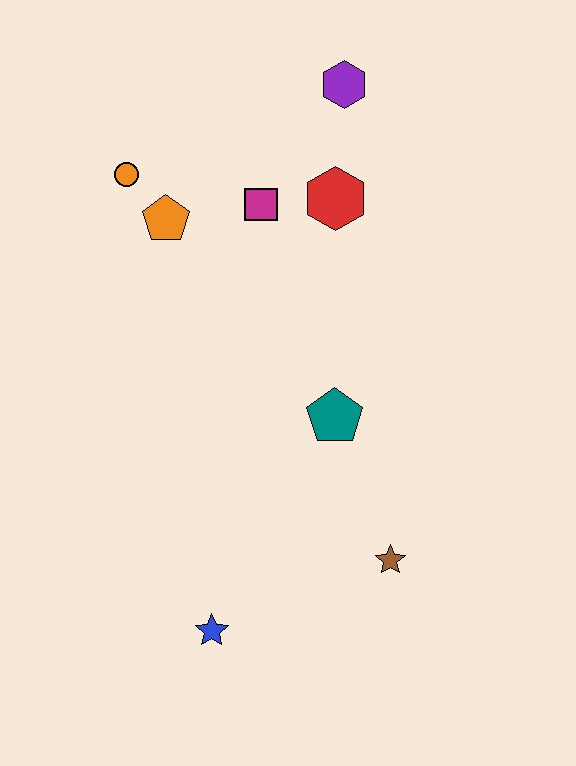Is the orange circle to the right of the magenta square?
No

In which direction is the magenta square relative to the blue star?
The magenta square is above the blue star.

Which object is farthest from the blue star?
The purple hexagon is farthest from the blue star.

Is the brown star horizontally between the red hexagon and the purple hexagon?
No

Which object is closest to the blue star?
The brown star is closest to the blue star.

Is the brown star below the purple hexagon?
Yes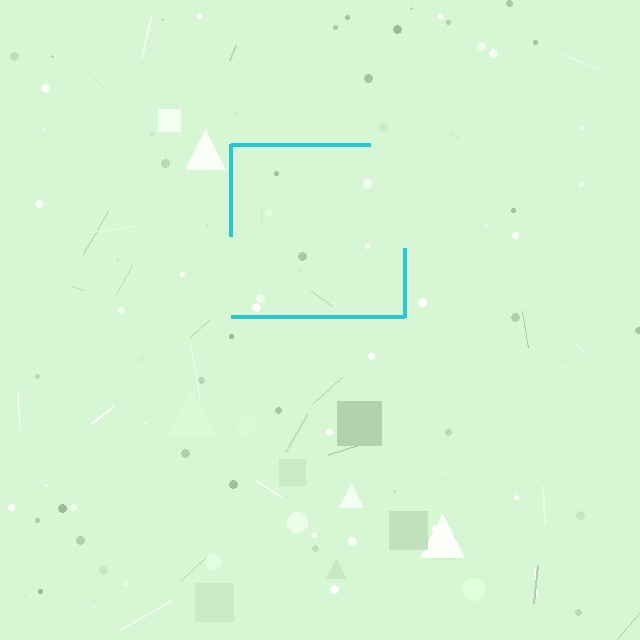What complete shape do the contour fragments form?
The contour fragments form a square.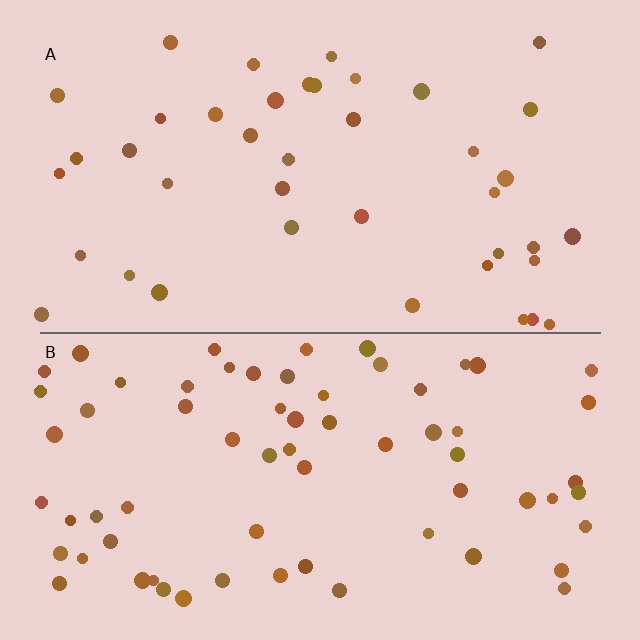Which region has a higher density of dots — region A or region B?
B (the bottom).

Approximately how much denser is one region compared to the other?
Approximately 1.7× — region B over region A.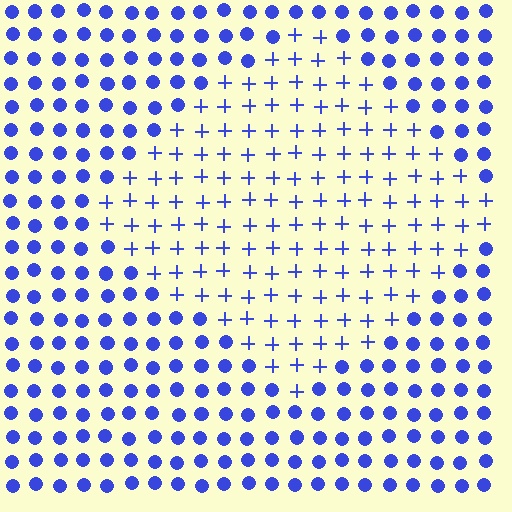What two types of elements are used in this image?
The image uses plus signs inside the diamond region and circles outside it.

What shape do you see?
I see a diamond.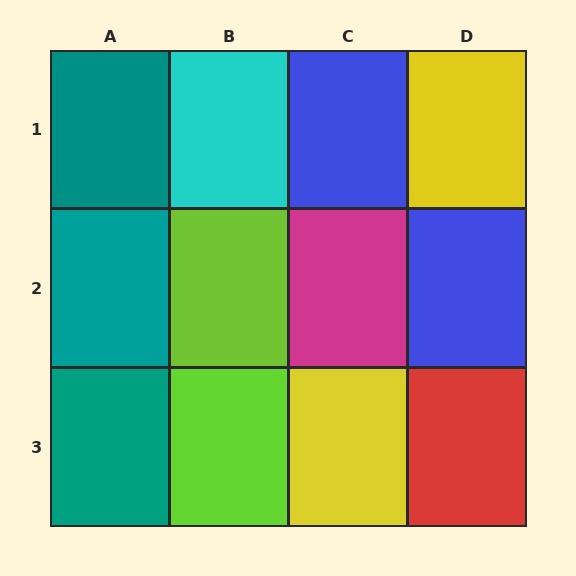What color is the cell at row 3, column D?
Red.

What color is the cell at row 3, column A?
Teal.